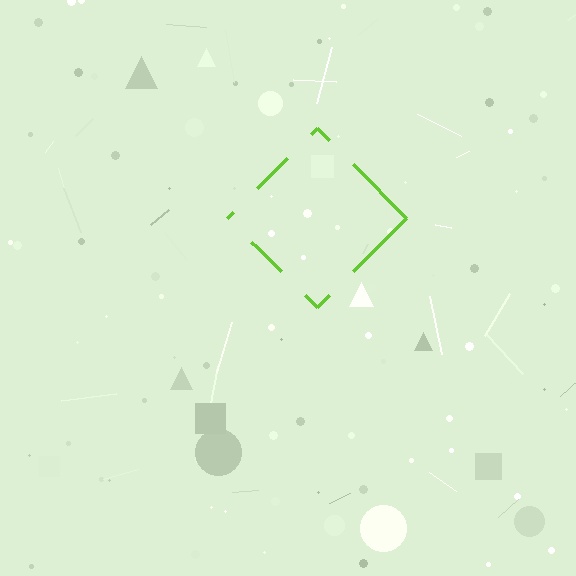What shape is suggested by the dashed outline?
The dashed outline suggests a diamond.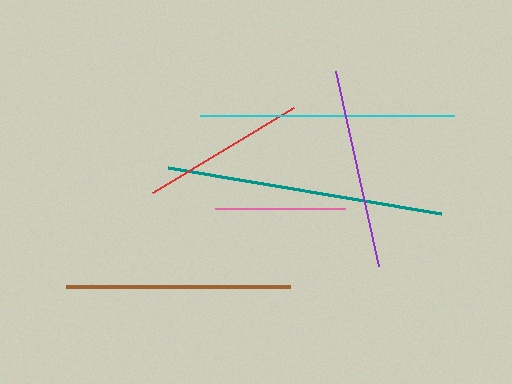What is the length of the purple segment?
The purple segment is approximately 200 pixels long.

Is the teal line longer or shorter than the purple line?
The teal line is longer than the purple line.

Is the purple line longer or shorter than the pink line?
The purple line is longer than the pink line.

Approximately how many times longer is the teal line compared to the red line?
The teal line is approximately 1.7 times the length of the red line.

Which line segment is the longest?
The teal line is the longest at approximately 277 pixels.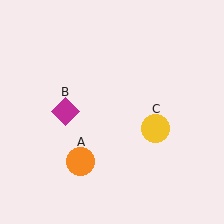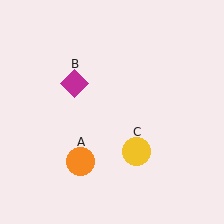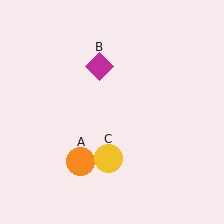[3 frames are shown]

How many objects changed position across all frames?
2 objects changed position: magenta diamond (object B), yellow circle (object C).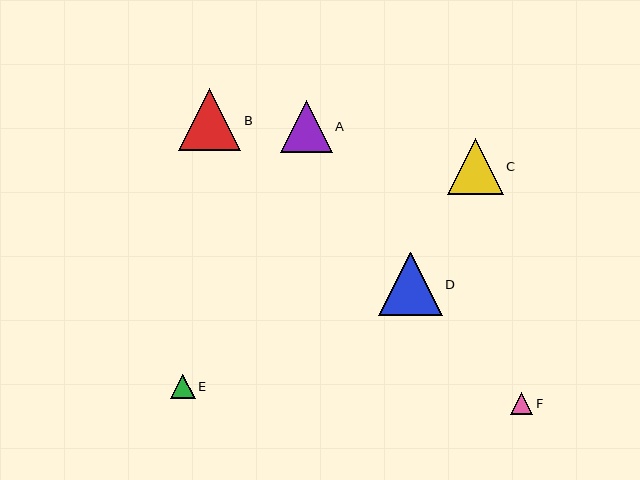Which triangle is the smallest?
Triangle F is the smallest with a size of approximately 22 pixels.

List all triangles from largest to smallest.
From largest to smallest: D, B, C, A, E, F.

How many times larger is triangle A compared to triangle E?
Triangle A is approximately 2.2 times the size of triangle E.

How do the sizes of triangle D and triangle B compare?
Triangle D and triangle B are approximately the same size.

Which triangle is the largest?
Triangle D is the largest with a size of approximately 64 pixels.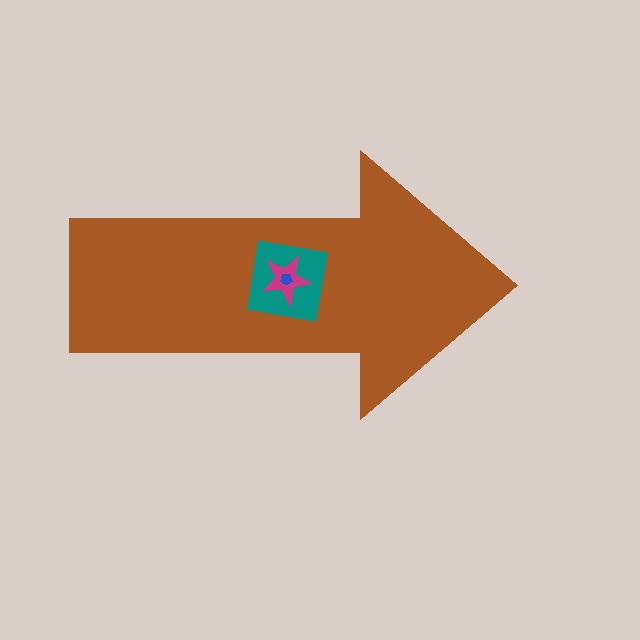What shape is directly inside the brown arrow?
The teal square.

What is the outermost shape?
The brown arrow.